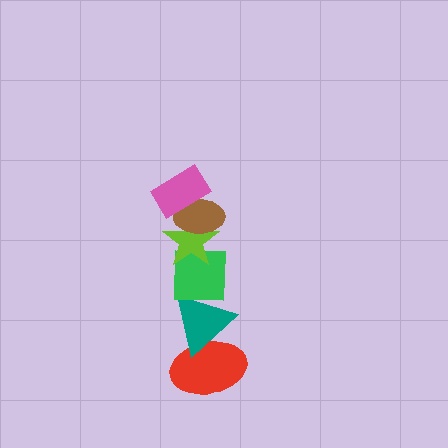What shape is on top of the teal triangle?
The green square is on top of the teal triangle.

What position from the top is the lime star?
The lime star is 3rd from the top.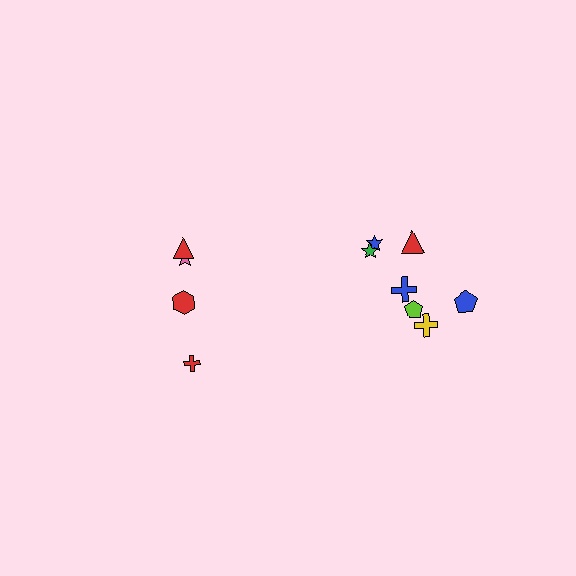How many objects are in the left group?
There are 4 objects.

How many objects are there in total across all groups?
There are 11 objects.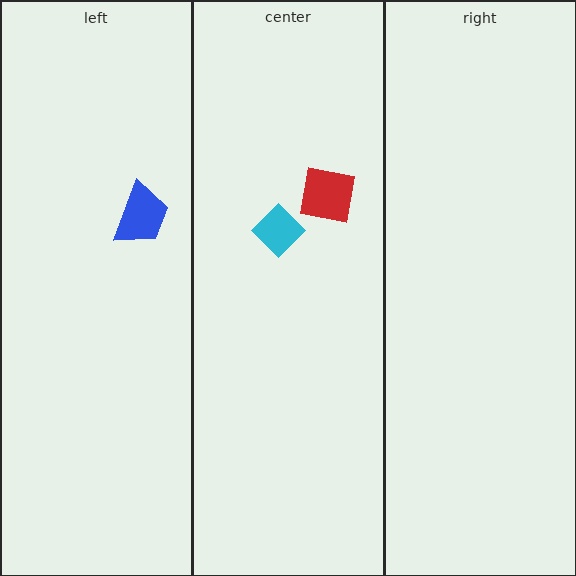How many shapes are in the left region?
1.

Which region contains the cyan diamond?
The center region.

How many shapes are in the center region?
2.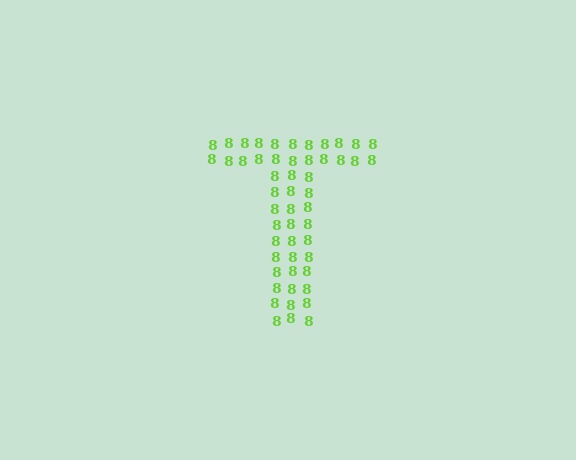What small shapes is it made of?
It is made of small digit 8's.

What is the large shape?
The large shape is the letter T.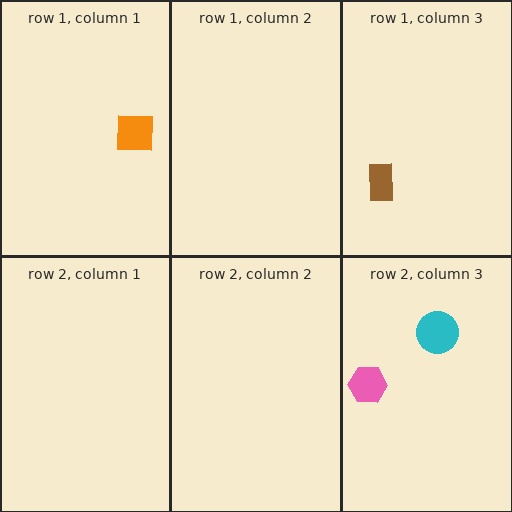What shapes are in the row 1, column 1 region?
The orange square.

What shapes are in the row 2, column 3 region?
The cyan circle, the pink hexagon.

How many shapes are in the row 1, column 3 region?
1.